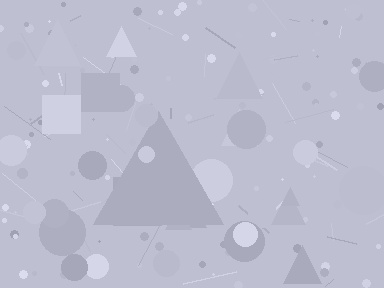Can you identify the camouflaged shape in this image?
The camouflaged shape is a triangle.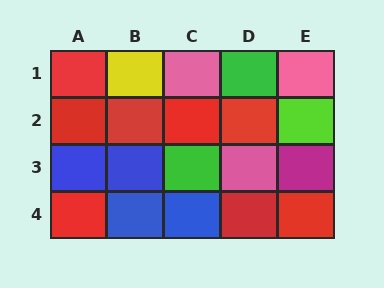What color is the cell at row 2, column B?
Red.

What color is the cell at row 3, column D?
Pink.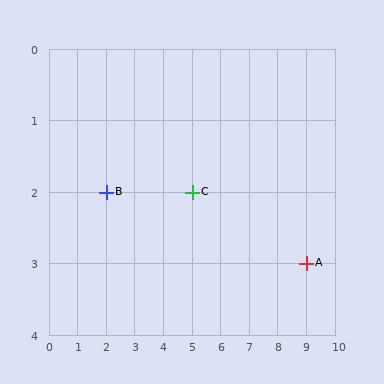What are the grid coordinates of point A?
Point A is at grid coordinates (9, 3).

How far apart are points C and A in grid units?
Points C and A are 4 columns and 1 row apart (about 4.1 grid units diagonally).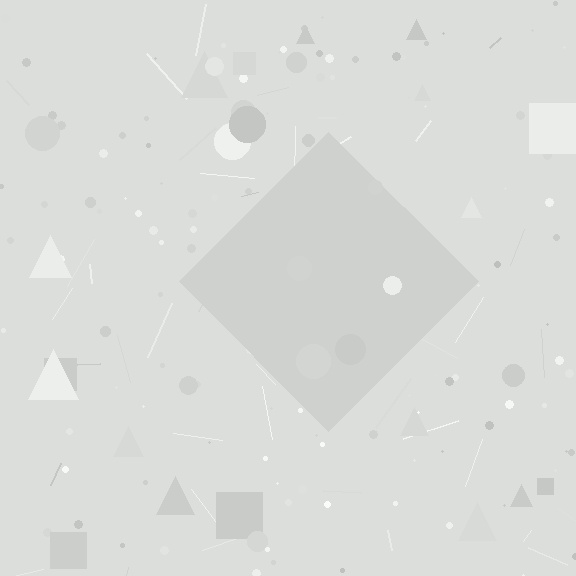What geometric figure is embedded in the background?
A diamond is embedded in the background.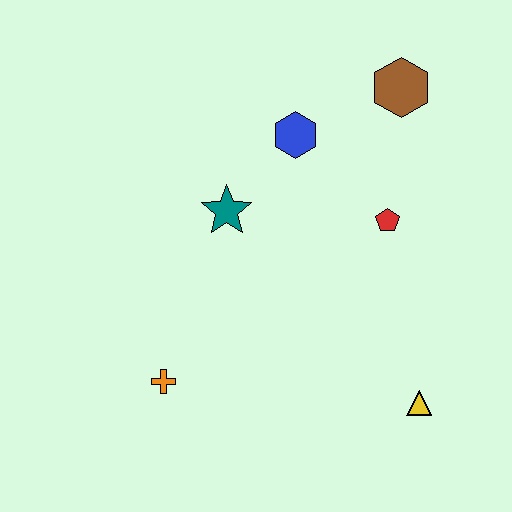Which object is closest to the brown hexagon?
The blue hexagon is closest to the brown hexagon.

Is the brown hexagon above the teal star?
Yes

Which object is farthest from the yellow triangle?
The brown hexagon is farthest from the yellow triangle.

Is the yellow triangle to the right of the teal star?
Yes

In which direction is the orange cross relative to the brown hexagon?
The orange cross is below the brown hexagon.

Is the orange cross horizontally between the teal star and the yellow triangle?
No